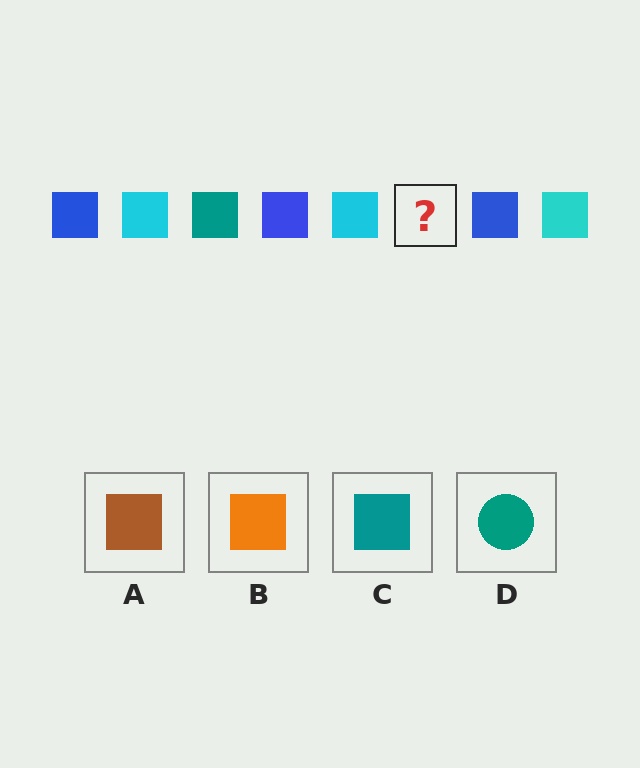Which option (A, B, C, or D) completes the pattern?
C.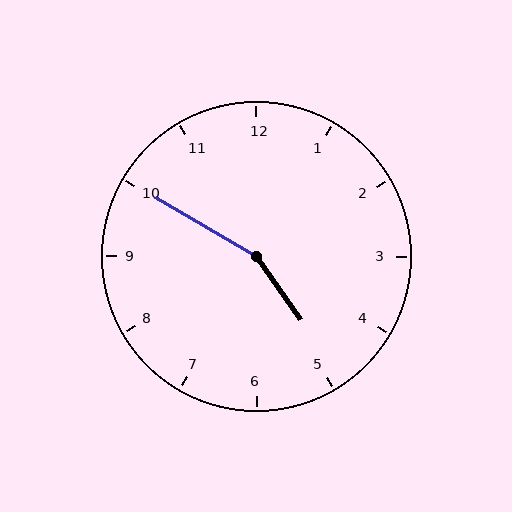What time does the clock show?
4:50.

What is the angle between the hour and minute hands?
Approximately 155 degrees.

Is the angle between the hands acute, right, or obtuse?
It is obtuse.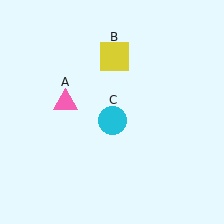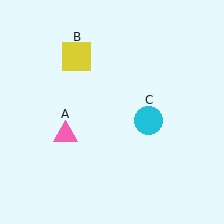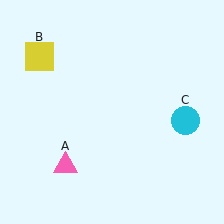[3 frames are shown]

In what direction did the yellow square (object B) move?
The yellow square (object B) moved left.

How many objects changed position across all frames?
3 objects changed position: pink triangle (object A), yellow square (object B), cyan circle (object C).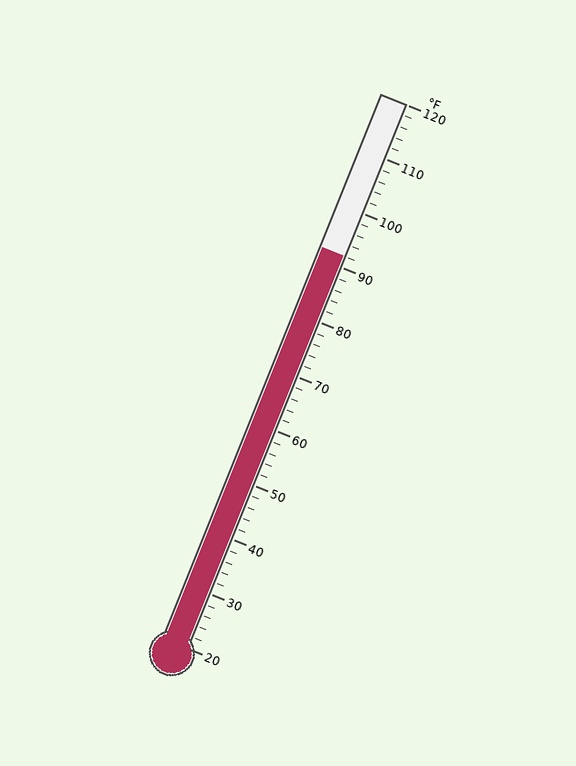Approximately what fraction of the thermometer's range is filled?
The thermometer is filled to approximately 70% of its range.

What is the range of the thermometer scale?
The thermometer scale ranges from 20°F to 120°F.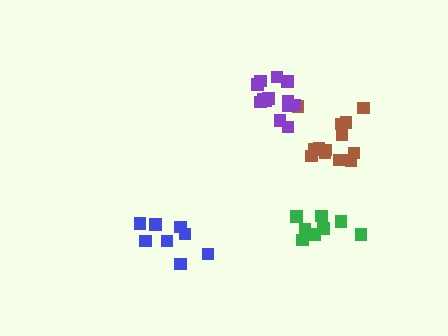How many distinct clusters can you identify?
There are 4 distinct clusters.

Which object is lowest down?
The blue cluster is bottommost.